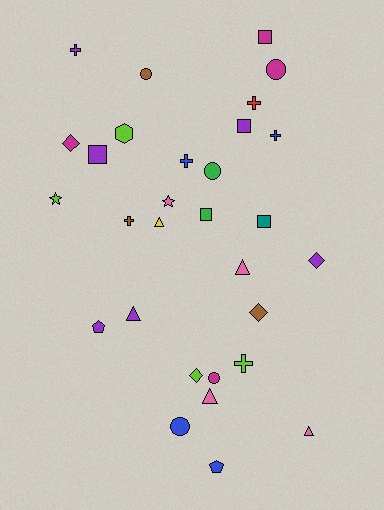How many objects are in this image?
There are 30 objects.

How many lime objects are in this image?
There are 4 lime objects.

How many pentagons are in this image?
There are 2 pentagons.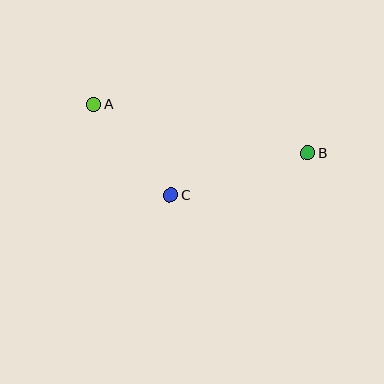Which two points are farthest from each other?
Points A and B are farthest from each other.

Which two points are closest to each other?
Points A and C are closest to each other.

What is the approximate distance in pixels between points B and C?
The distance between B and C is approximately 143 pixels.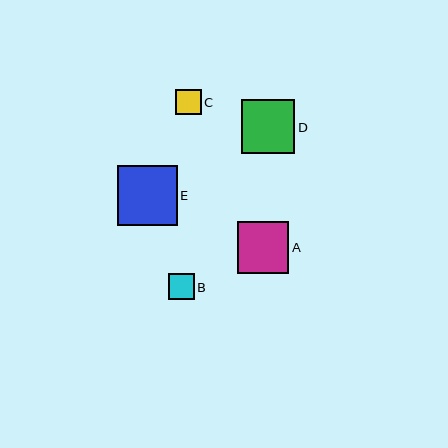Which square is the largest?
Square E is the largest with a size of approximately 60 pixels.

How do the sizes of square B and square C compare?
Square B and square C are approximately the same size.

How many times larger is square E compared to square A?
Square E is approximately 1.2 times the size of square A.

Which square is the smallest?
Square C is the smallest with a size of approximately 25 pixels.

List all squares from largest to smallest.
From largest to smallest: E, D, A, B, C.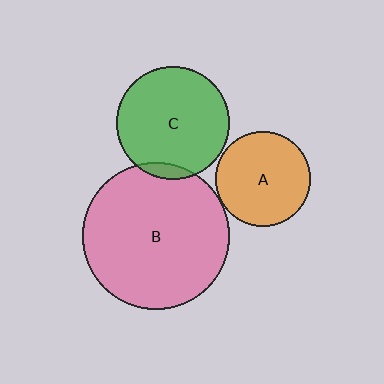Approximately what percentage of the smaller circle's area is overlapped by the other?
Approximately 5%.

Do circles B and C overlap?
Yes.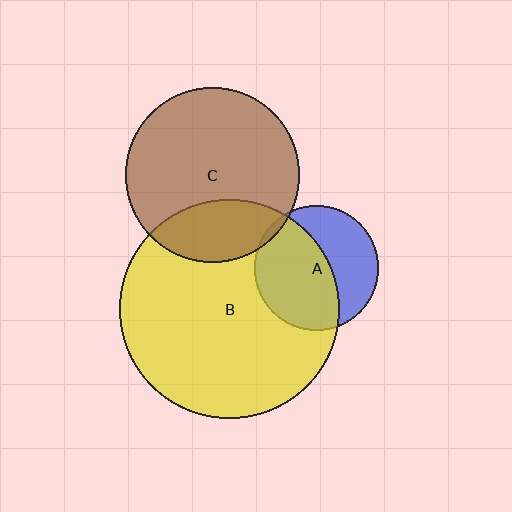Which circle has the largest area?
Circle B (yellow).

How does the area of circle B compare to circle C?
Approximately 1.6 times.